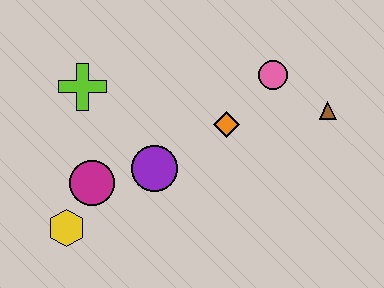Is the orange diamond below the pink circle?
Yes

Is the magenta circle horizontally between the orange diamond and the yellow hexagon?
Yes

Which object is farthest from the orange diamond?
The yellow hexagon is farthest from the orange diamond.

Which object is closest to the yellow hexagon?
The magenta circle is closest to the yellow hexagon.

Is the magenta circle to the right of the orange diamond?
No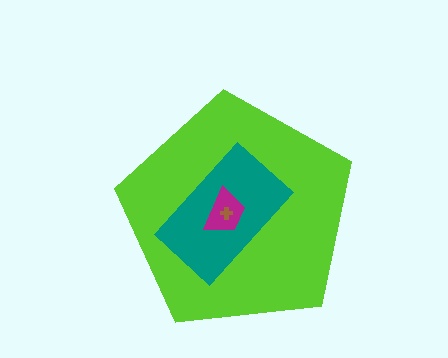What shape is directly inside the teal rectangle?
The magenta trapezoid.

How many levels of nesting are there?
4.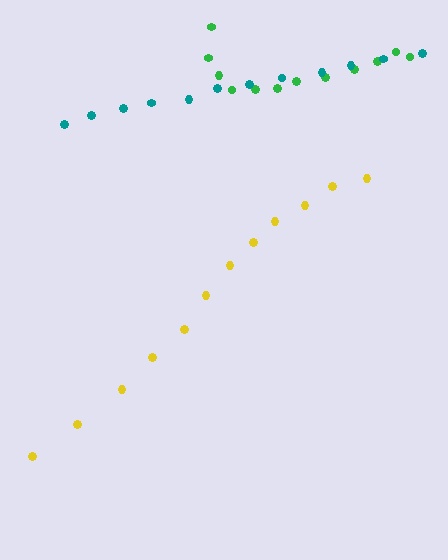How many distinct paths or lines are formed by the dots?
There are 3 distinct paths.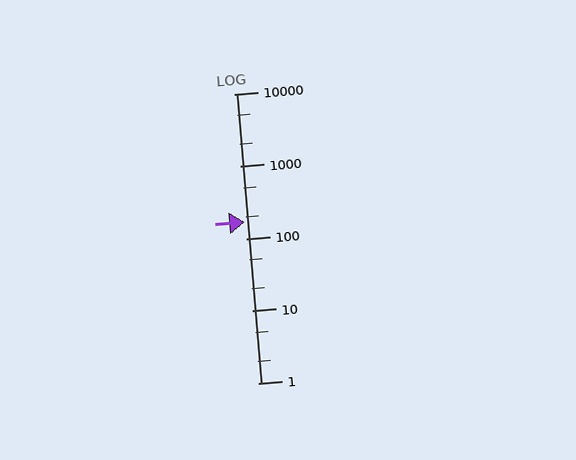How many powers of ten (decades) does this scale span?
The scale spans 4 decades, from 1 to 10000.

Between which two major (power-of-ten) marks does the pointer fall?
The pointer is between 100 and 1000.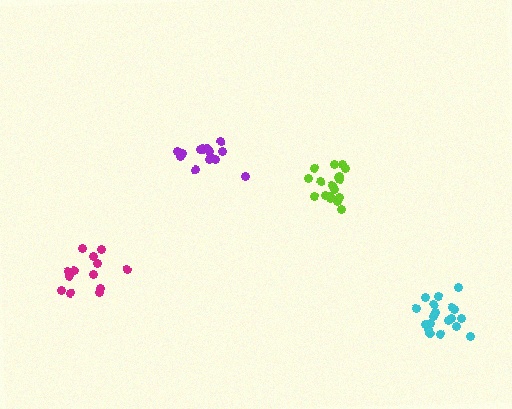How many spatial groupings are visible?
There are 4 spatial groupings.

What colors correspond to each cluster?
The clusters are colored: lime, purple, cyan, magenta.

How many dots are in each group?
Group 1: 18 dots, Group 2: 15 dots, Group 3: 19 dots, Group 4: 13 dots (65 total).